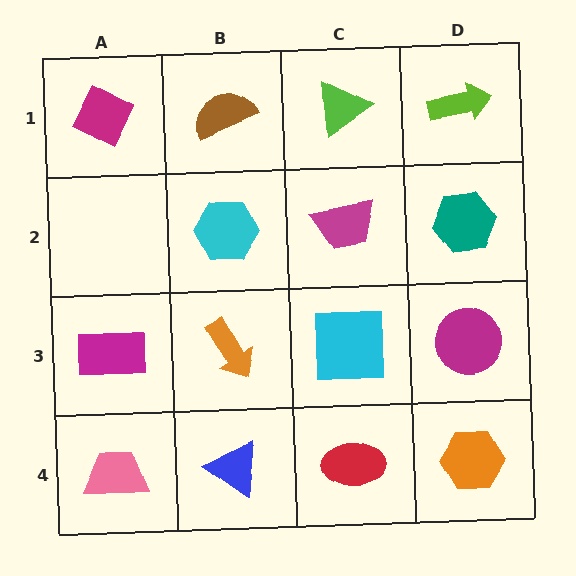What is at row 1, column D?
A lime arrow.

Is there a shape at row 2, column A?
No, that cell is empty.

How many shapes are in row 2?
3 shapes.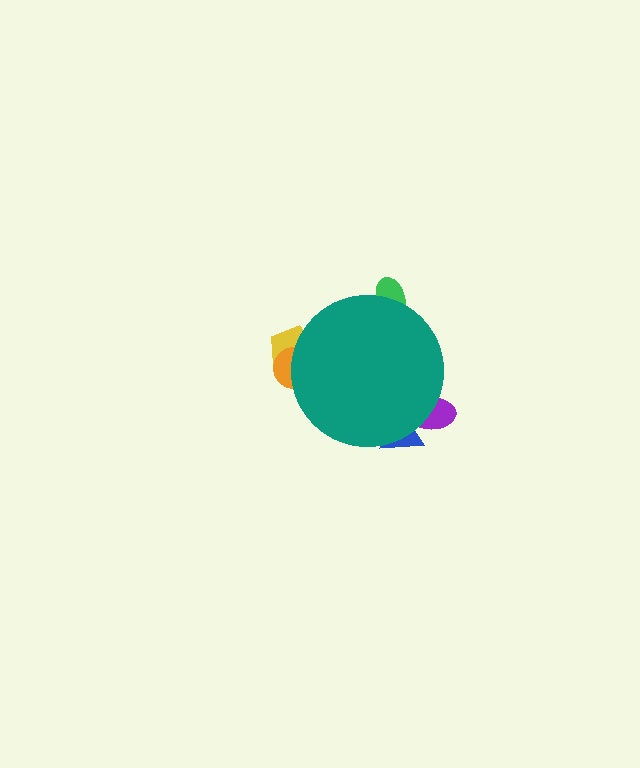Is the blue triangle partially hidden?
Yes, the blue triangle is partially hidden behind the teal circle.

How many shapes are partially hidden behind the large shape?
5 shapes are partially hidden.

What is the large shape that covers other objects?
A teal circle.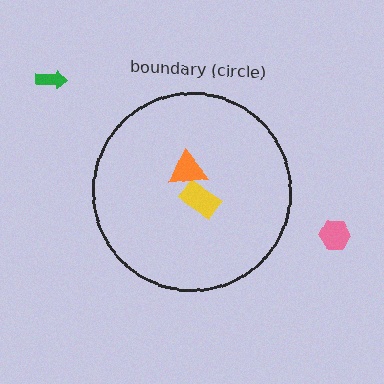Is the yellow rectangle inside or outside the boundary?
Inside.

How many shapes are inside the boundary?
2 inside, 2 outside.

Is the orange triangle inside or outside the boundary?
Inside.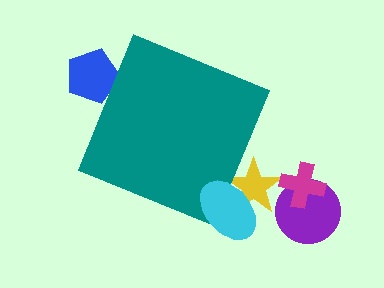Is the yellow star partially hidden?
Yes, the yellow star is partially hidden behind the teal diamond.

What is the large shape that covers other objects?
A teal diamond.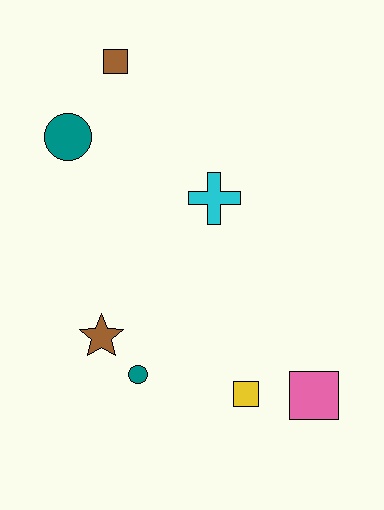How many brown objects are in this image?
There are 2 brown objects.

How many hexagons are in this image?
There are no hexagons.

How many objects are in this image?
There are 7 objects.